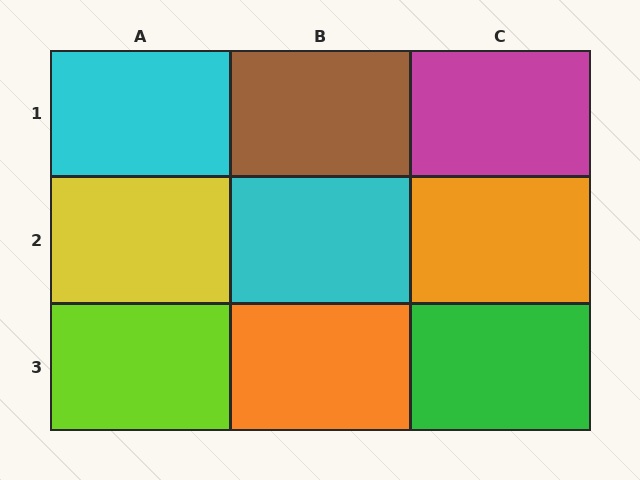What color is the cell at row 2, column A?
Yellow.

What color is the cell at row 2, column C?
Orange.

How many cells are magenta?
1 cell is magenta.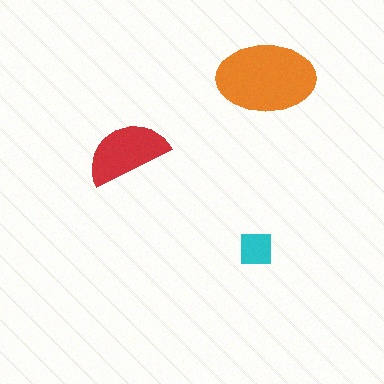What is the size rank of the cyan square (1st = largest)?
3rd.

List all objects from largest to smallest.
The orange ellipse, the red semicircle, the cyan square.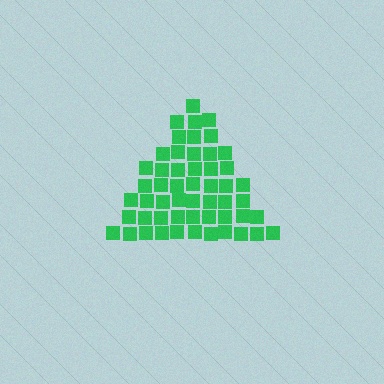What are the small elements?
The small elements are squares.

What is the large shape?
The large shape is a triangle.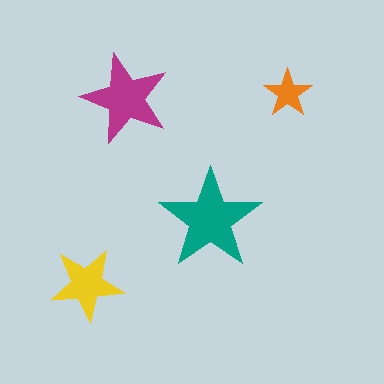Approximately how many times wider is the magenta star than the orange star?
About 2 times wider.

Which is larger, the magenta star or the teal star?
The teal one.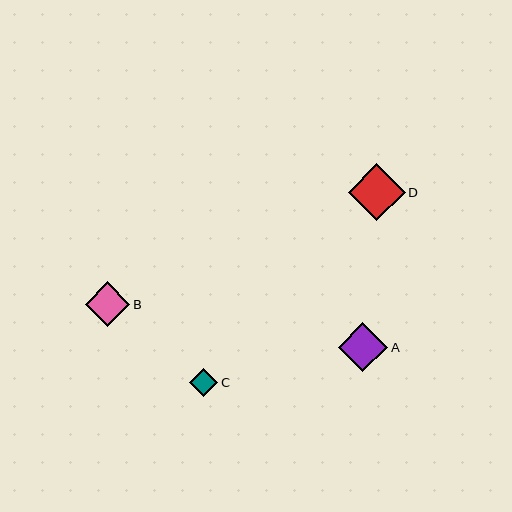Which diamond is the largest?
Diamond D is the largest with a size of approximately 57 pixels.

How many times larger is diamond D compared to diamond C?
Diamond D is approximately 2.0 times the size of diamond C.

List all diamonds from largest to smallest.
From largest to smallest: D, A, B, C.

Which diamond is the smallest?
Diamond C is the smallest with a size of approximately 28 pixels.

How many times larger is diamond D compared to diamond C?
Diamond D is approximately 2.0 times the size of diamond C.